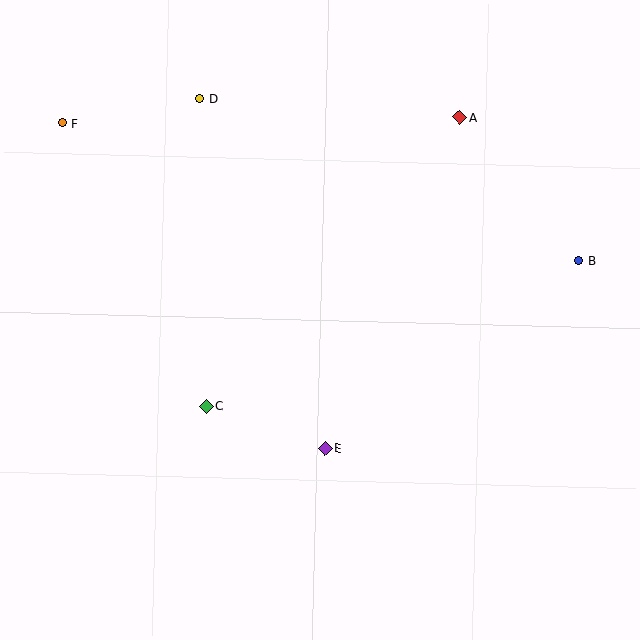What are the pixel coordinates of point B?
Point B is at (579, 260).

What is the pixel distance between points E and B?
The distance between E and B is 316 pixels.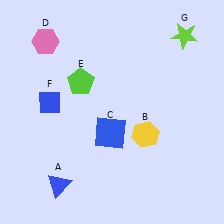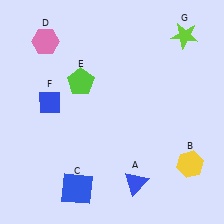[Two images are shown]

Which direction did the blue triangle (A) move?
The blue triangle (A) moved right.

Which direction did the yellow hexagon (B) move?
The yellow hexagon (B) moved right.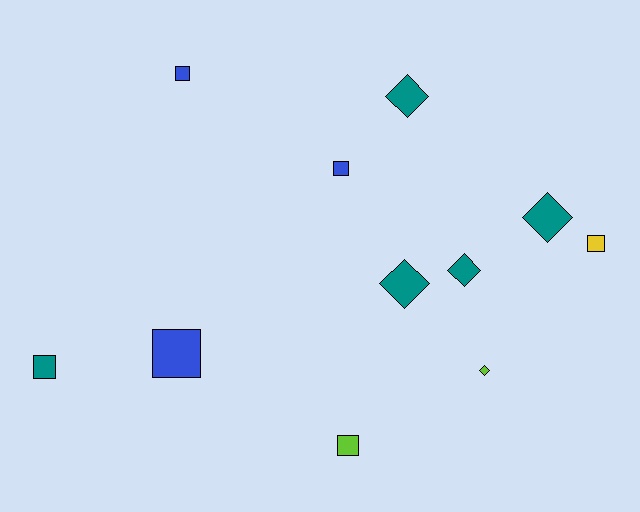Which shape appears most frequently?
Square, with 6 objects.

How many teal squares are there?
There is 1 teal square.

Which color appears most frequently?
Teal, with 5 objects.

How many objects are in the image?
There are 11 objects.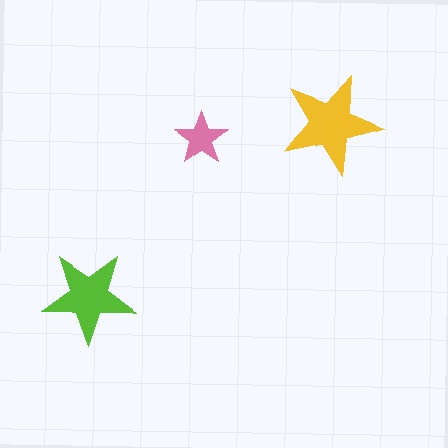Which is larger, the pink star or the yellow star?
The yellow one.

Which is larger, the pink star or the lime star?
The lime one.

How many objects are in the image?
There are 3 objects in the image.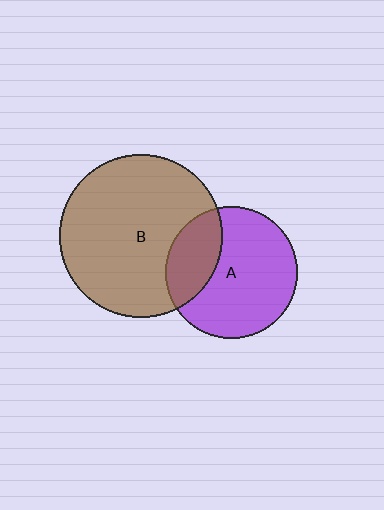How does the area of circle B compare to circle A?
Approximately 1.5 times.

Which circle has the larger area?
Circle B (brown).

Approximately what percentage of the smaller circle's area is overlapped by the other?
Approximately 25%.